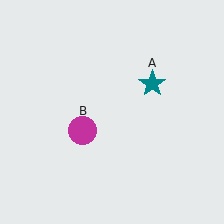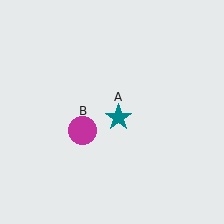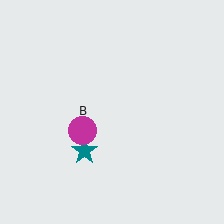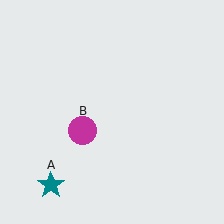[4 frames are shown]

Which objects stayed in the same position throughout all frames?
Magenta circle (object B) remained stationary.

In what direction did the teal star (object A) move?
The teal star (object A) moved down and to the left.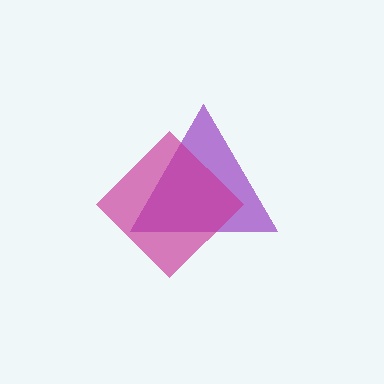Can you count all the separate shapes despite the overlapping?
Yes, there are 2 separate shapes.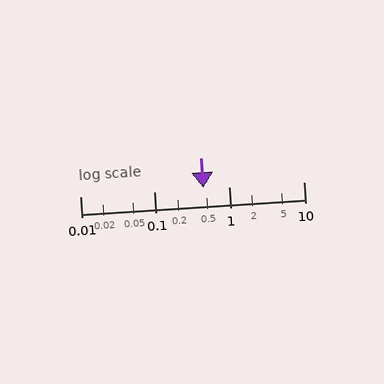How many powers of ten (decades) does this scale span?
The scale spans 3 decades, from 0.01 to 10.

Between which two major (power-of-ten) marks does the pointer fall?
The pointer is between 0.1 and 1.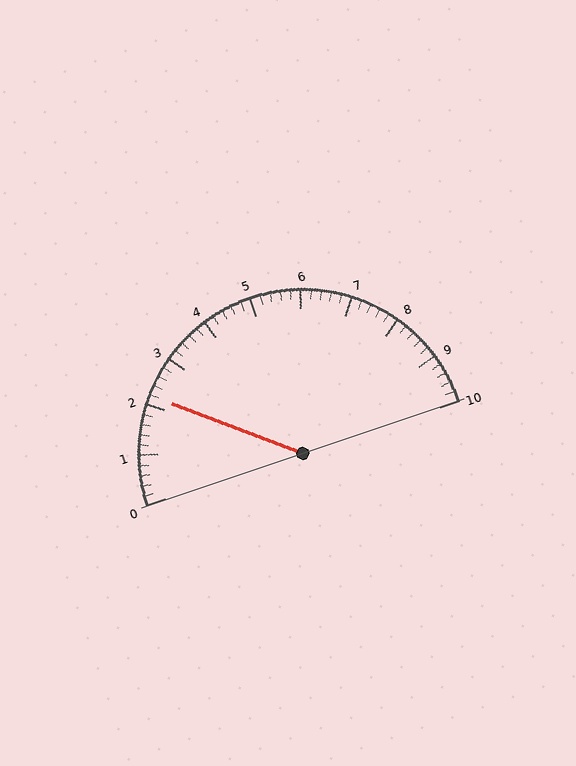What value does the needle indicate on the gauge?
The needle indicates approximately 2.2.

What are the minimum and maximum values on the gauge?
The gauge ranges from 0 to 10.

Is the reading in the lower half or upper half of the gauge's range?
The reading is in the lower half of the range (0 to 10).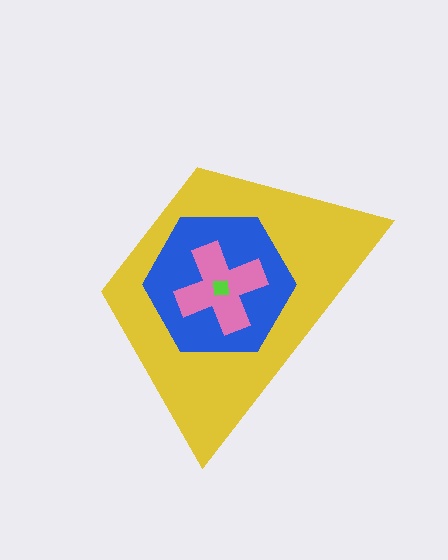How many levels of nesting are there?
4.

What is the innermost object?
The lime square.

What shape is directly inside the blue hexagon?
The pink cross.